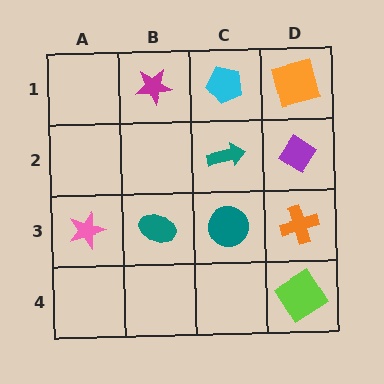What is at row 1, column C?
A cyan pentagon.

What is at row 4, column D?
A lime diamond.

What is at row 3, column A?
A pink star.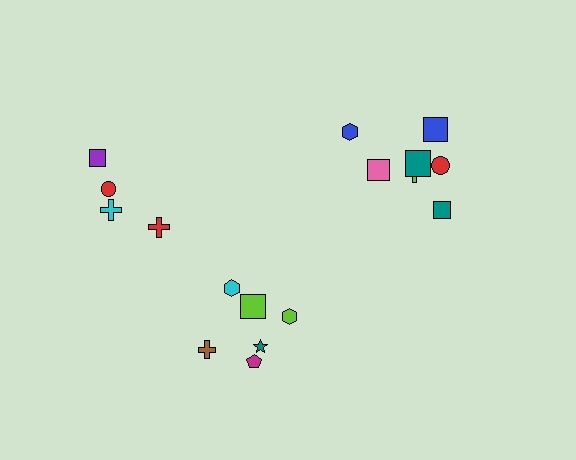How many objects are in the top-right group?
There are 7 objects.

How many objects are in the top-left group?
There are 4 objects.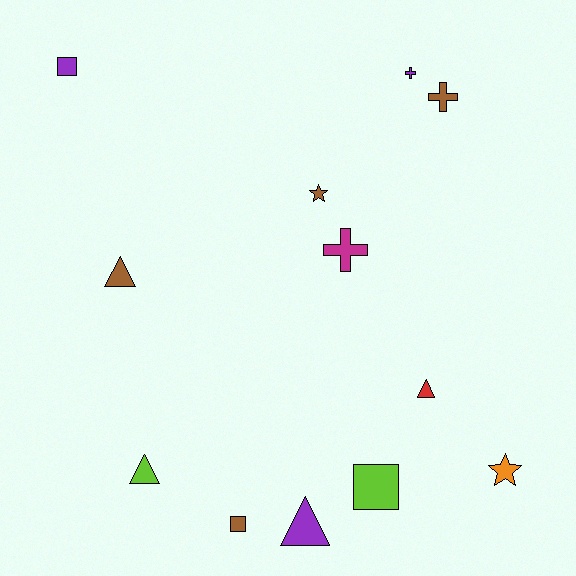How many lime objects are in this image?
There are 2 lime objects.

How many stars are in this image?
There are 2 stars.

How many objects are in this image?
There are 12 objects.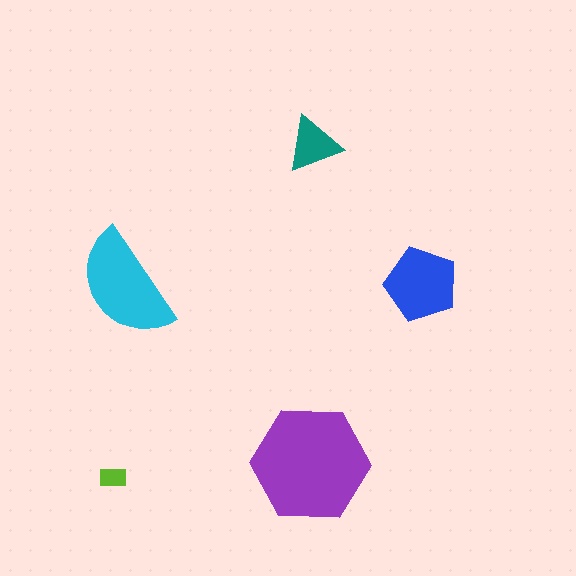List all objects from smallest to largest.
The lime rectangle, the teal triangle, the blue pentagon, the cyan semicircle, the purple hexagon.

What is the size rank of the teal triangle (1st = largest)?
4th.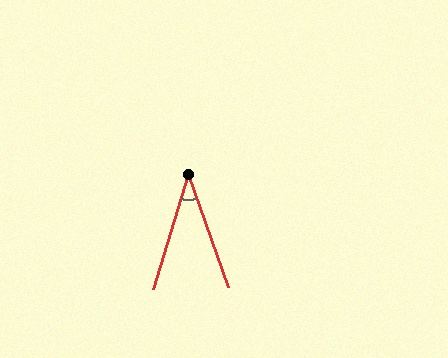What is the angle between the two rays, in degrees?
Approximately 36 degrees.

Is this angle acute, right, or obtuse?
It is acute.